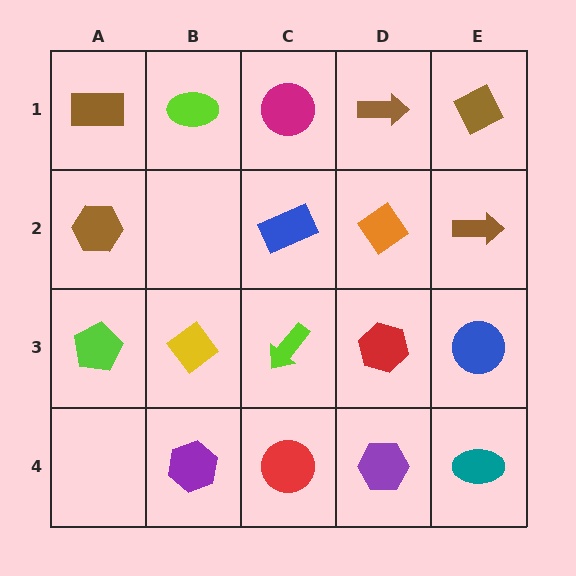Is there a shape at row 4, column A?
No, that cell is empty.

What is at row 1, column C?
A magenta circle.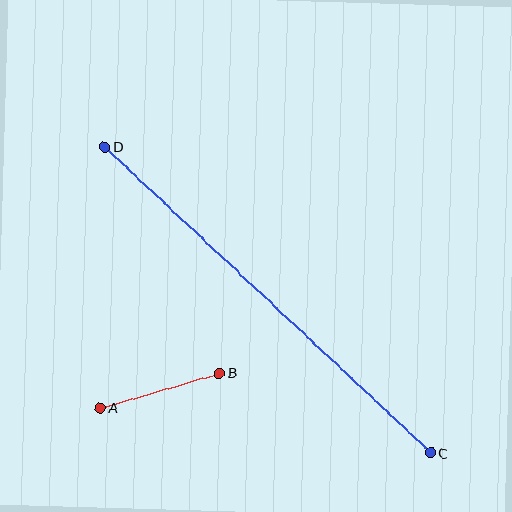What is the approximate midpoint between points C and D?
The midpoint is at approximately (268, 300) pixels.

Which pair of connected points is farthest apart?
Points C and D are farthest apart.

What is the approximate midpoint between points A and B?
The midpoint is at approximately (160, 390) pixels.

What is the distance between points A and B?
The distance is approximately 124 pixels.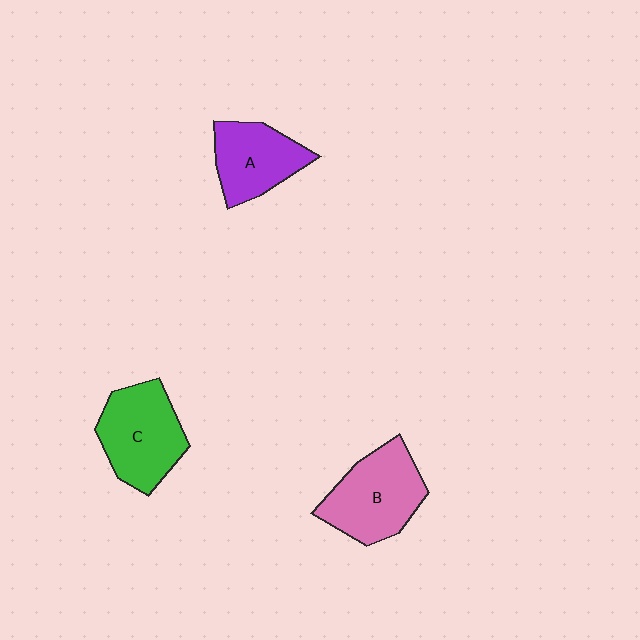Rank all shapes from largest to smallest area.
From largest to smallest: B (pink), C (green), A (purple).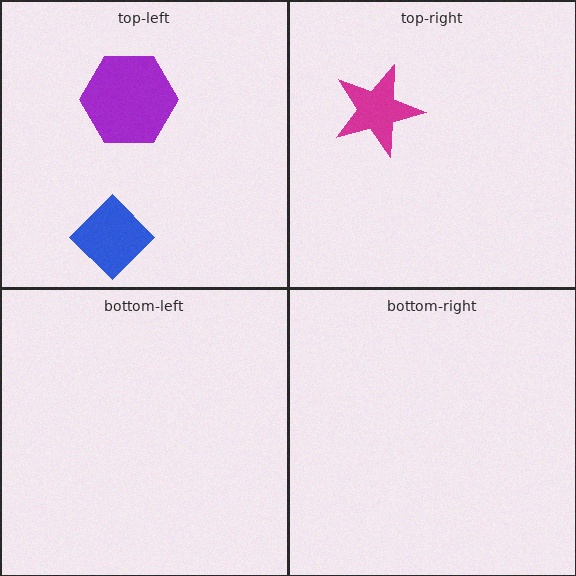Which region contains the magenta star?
The top-right region.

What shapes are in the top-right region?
The magenta star.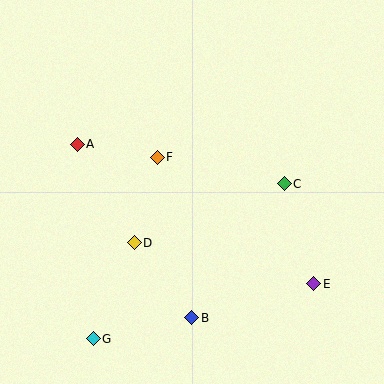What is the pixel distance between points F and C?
The distance between F and C is 130 pixels.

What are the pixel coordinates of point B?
Point B is at (192, 318).